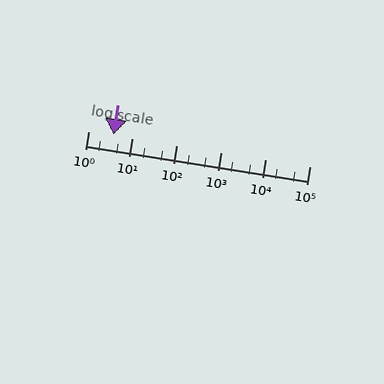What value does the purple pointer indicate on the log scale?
The pointer indicates approximately 3.7.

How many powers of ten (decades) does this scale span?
The scale spans 5 decades, from 1 to 100000.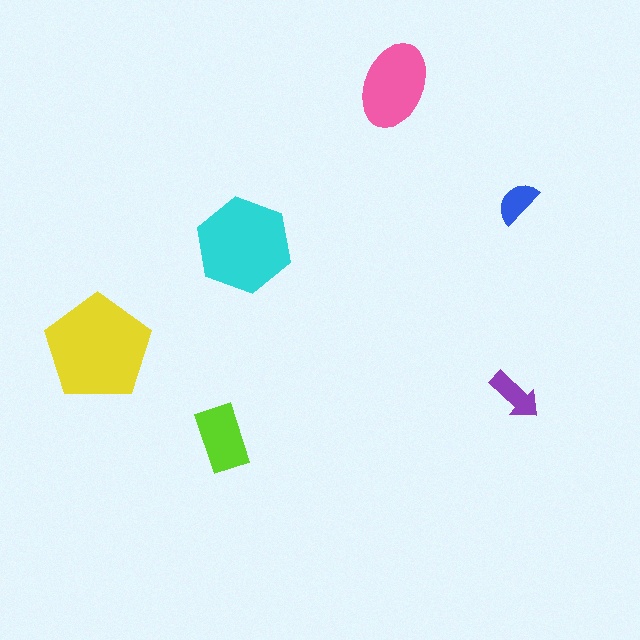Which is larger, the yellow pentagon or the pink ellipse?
The yellow pentagon.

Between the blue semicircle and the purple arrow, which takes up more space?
The purple arrow.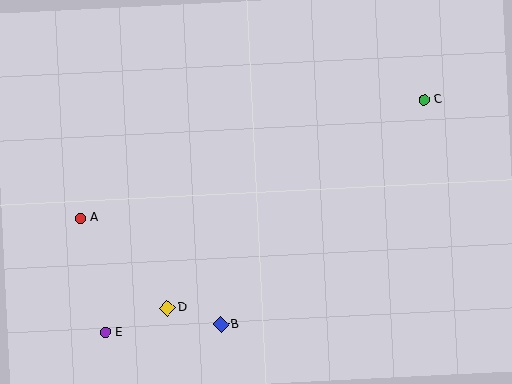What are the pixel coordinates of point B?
Point B is at (221, 324).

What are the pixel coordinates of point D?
Point D is at (167, 308).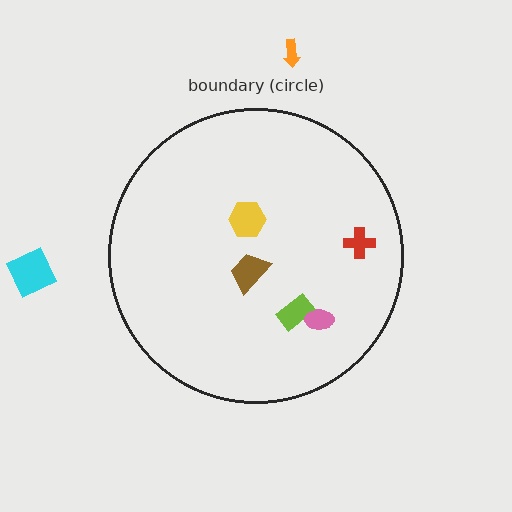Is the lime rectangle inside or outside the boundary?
Inside.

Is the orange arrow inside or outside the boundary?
Outside.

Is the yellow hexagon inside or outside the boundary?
Inside.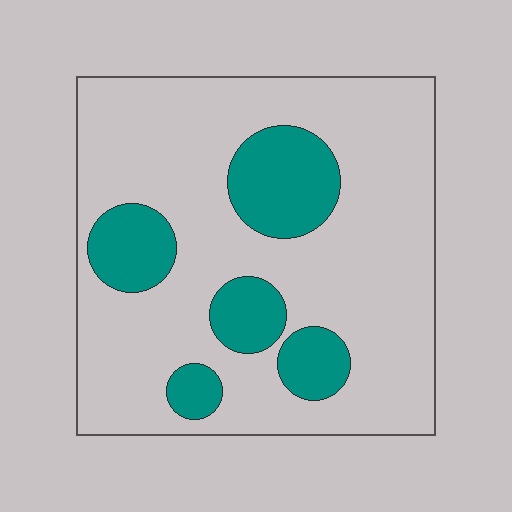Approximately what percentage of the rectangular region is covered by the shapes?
Approximately 20%.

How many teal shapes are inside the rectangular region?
5.